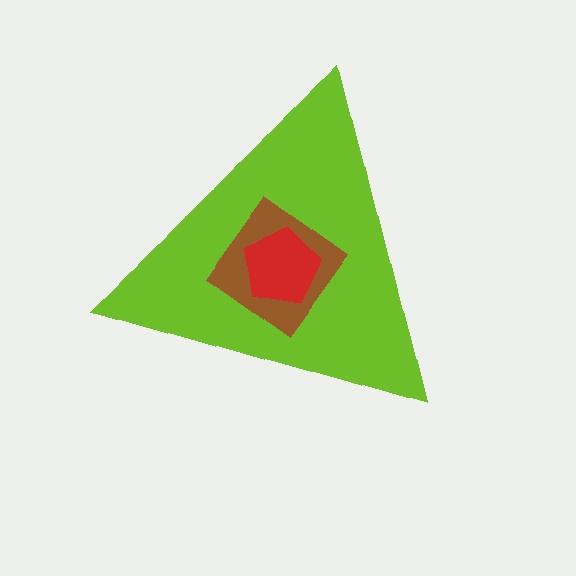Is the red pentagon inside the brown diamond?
Yes.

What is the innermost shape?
The red pentagon.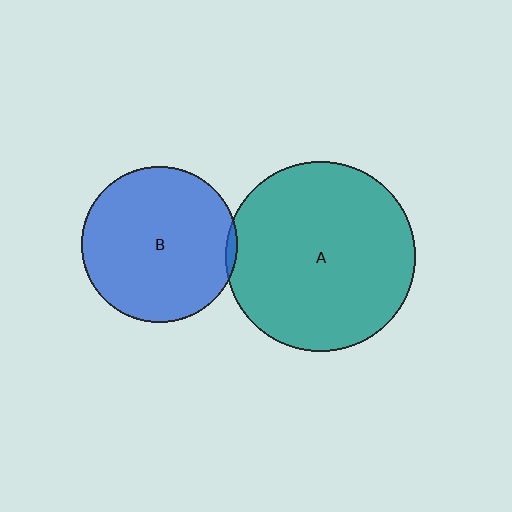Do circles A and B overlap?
Yes.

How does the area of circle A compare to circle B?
Approximately 1.5 times.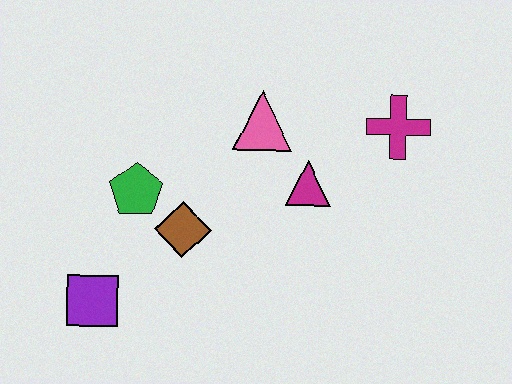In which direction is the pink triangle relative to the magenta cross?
The pink triangle is to the left of the magenta cross.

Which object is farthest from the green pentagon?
The magenta cross is farthest from the green pentagon.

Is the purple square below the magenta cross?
Yes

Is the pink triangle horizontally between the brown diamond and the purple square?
No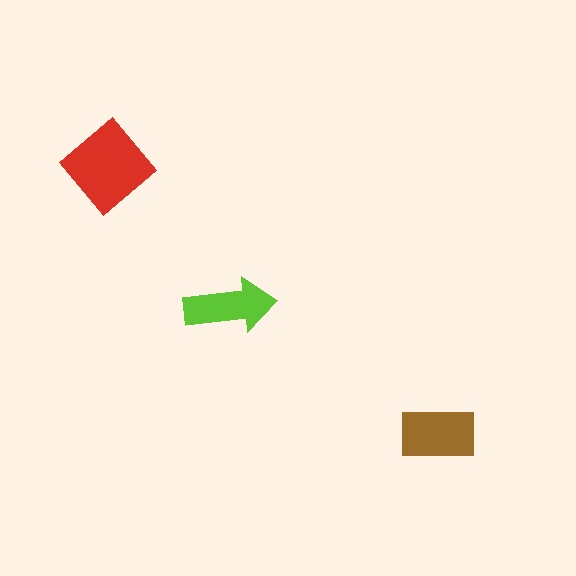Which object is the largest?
The red diamond.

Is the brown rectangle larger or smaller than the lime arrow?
Larger.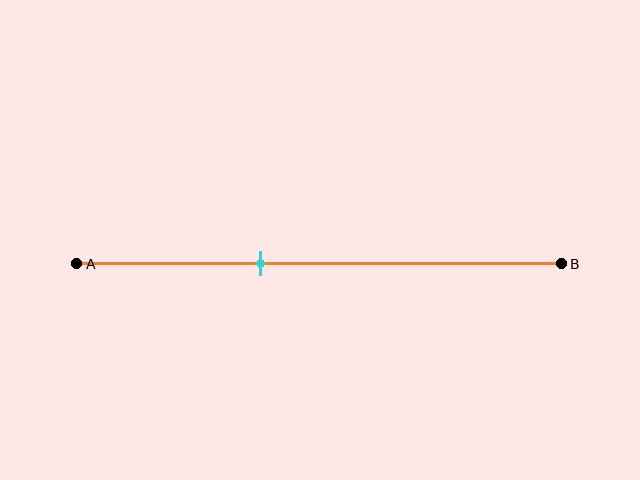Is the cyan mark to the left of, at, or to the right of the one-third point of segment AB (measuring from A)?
The cyan mark is to the right of the one-third point of segment AB.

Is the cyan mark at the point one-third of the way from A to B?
No, the mark is at about 40% from A, not at the 33% one-third point.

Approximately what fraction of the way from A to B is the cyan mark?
The cyan mark is approximately 40% of the way from A to B.